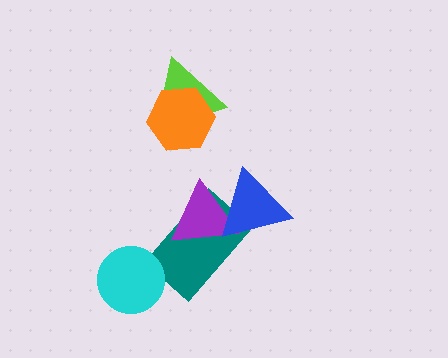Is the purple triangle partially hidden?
Yes, it is partially covered by another shape.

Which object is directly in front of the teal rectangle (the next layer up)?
The purple triangle is directly in front of the teal rectangle.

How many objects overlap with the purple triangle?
2 objects overlap with the purple triangle.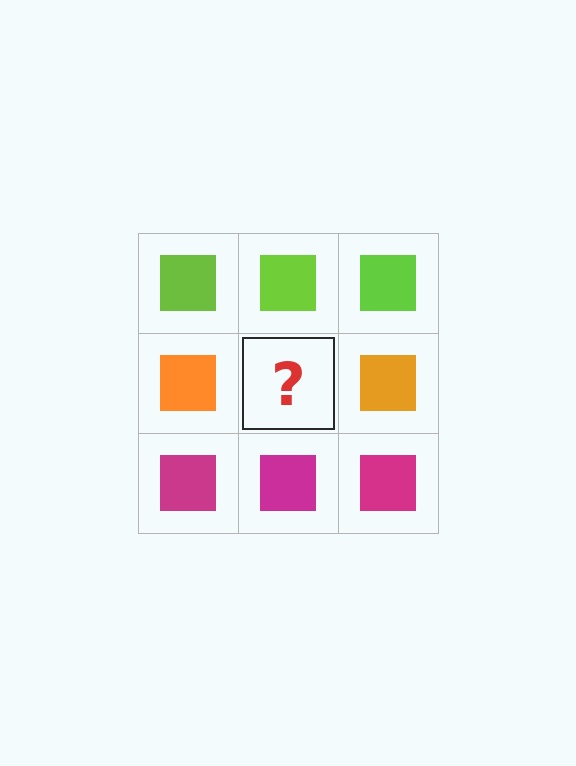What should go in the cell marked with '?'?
The missing cell should contain an orange square.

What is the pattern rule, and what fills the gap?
The rule is that each row has a consistent color. The gap should be filled with an orange square.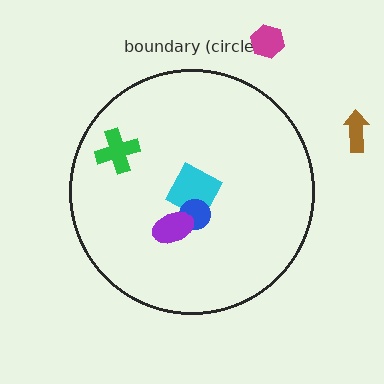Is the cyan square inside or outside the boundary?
Inside.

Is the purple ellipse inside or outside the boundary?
Inside.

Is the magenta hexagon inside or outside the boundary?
Outside.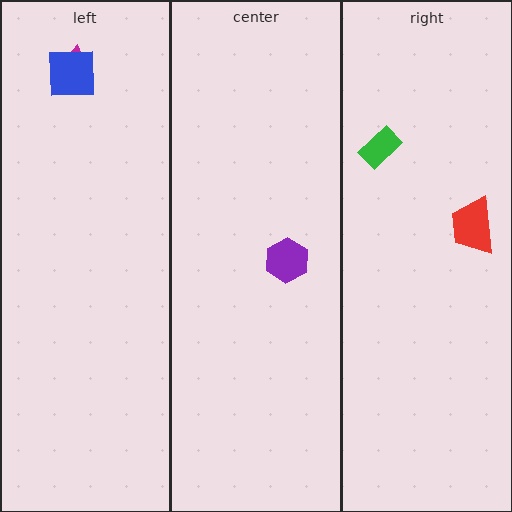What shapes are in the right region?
The green rectangle, the red trapezoid.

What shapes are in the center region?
The purple hexagon.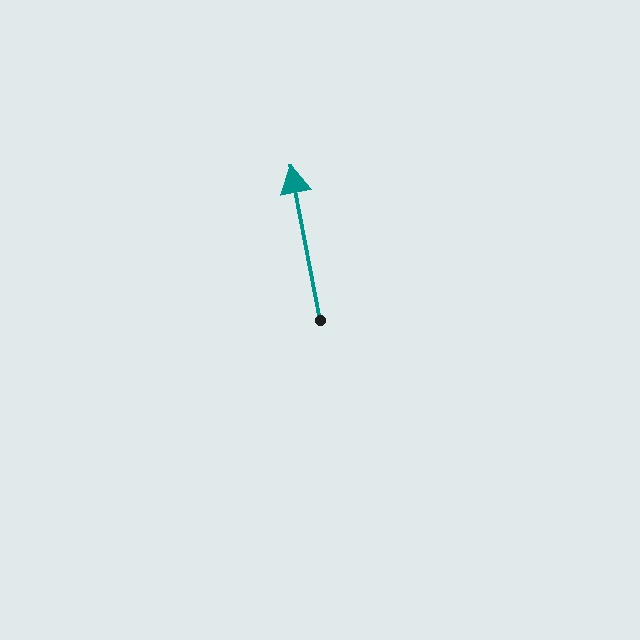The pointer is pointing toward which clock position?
Roughly 12 o'clock.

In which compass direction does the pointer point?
North.